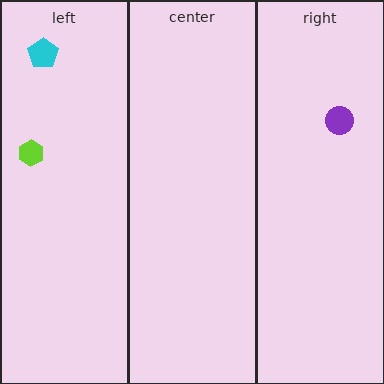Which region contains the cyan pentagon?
The left region.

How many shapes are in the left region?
2.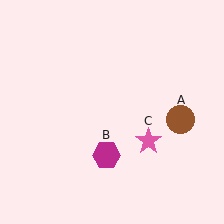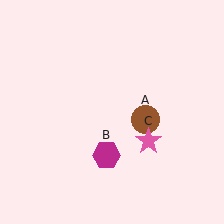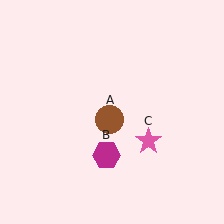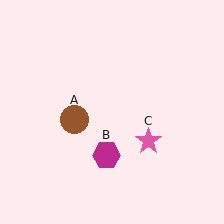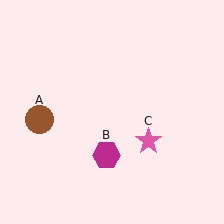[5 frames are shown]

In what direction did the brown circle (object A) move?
The brown circle (object A) moved left.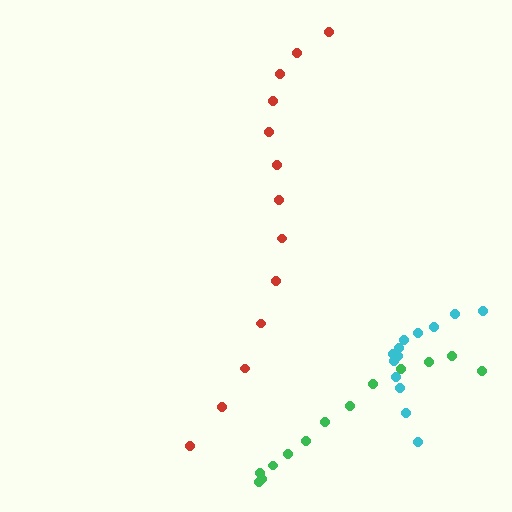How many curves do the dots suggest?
There are 3 distinct paths.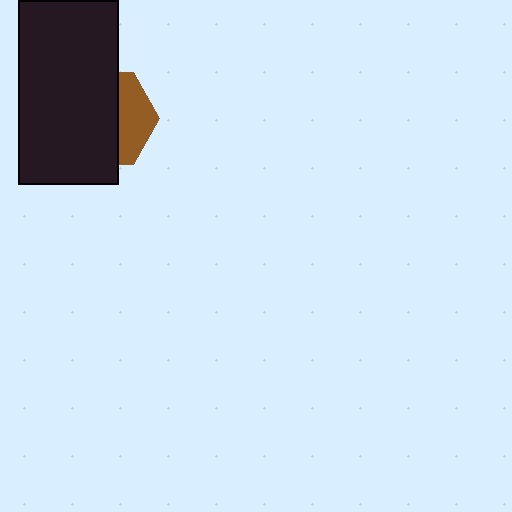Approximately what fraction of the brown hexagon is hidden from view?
Roughly 66% of the brown hexagon is hidden behind the black rectangle.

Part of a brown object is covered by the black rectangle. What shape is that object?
It is a hexagon.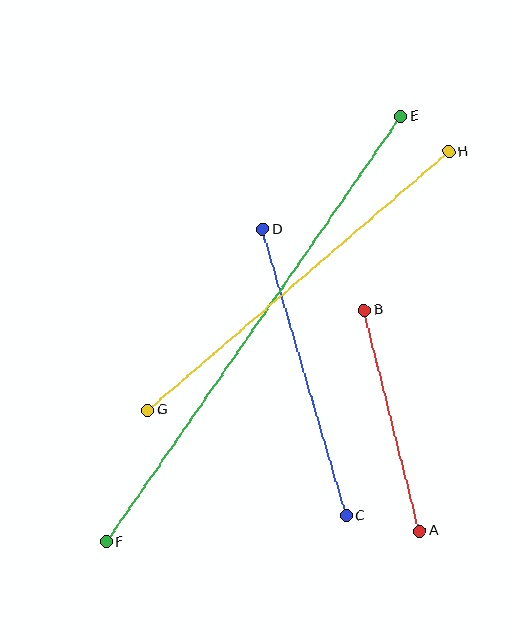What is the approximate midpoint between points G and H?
The midpoint is at approximately (298, 281) pixels.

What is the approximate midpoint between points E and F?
The midpoint is at approximately (253, 329) pixels.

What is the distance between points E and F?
The distance is approximately 517 pixels.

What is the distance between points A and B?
The distance is approximately 228 pixels.